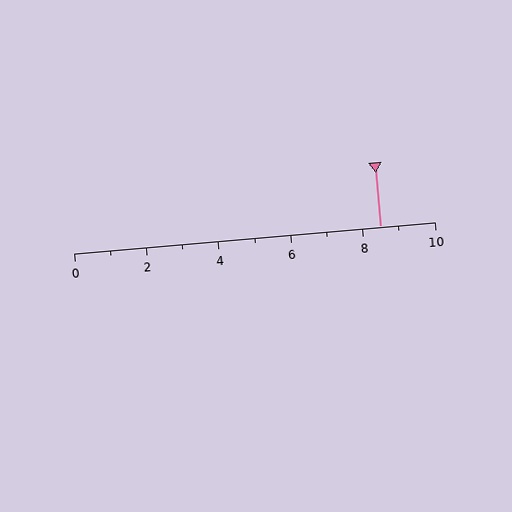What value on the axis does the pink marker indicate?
The marker indicates approximately 8.5.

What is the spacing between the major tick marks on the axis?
The major ticks are spaced 2 apart.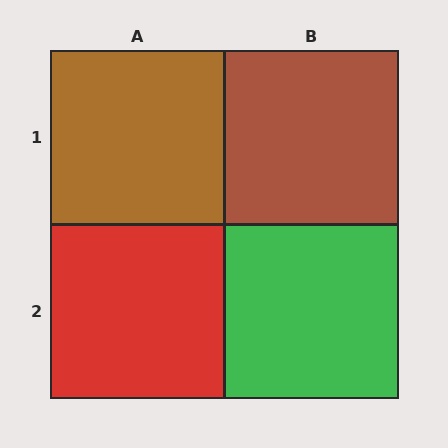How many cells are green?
1 cell is green.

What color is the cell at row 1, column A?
Brown.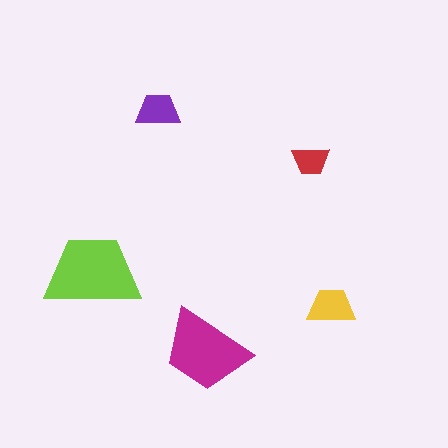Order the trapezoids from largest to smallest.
the lime one, the magenta one, the yellow one, the purple one, the red one.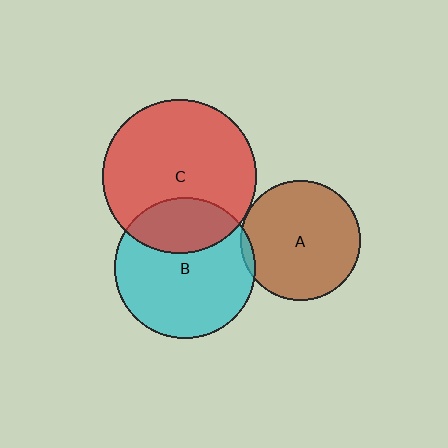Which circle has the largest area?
Circle C (red).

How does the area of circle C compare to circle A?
Approximately 1.7 times.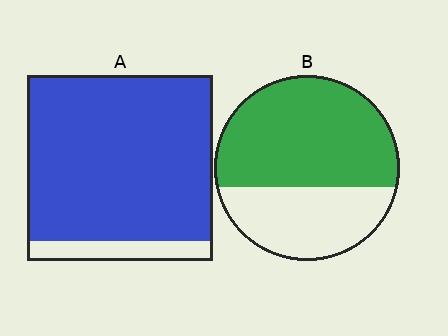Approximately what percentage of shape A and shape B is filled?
A is approximately 90% and B is approximately 65%.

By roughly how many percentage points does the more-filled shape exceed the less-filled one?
By roughly 25 percentage points (A over B).